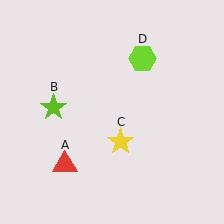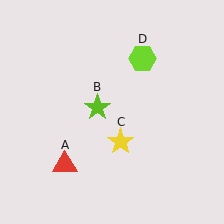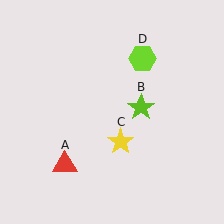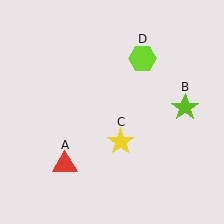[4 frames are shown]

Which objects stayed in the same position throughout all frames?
Red triangle (object A) and yellow star (object C) and lime hexagon (object D) remained stationary.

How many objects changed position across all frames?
1 object changed position: lime star (object B).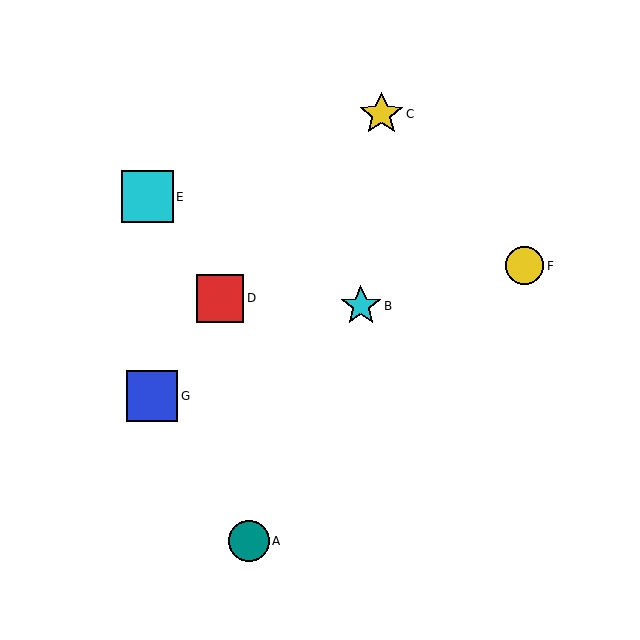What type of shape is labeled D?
Shape D is a red square.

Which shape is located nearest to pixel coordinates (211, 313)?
The red square (labeled D) at (220, 298) is nearest to that location.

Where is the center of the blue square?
The center of the blue square is at (152, 396).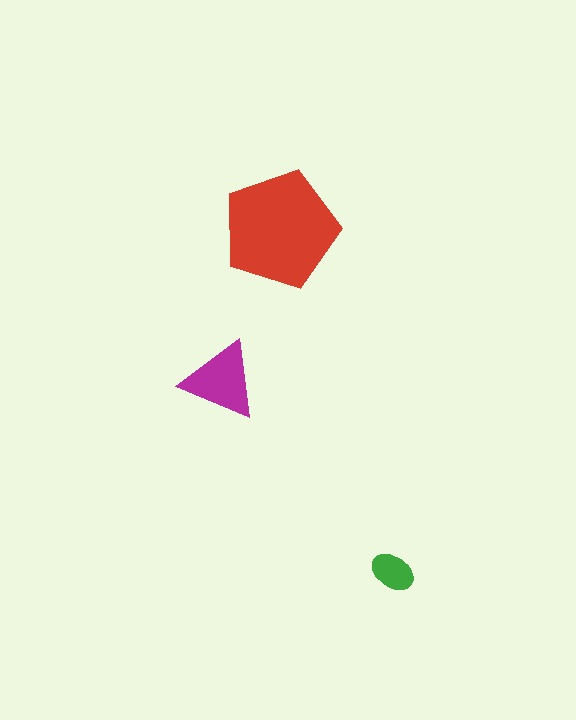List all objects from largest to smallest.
The red pentagon, the magenta triangle, the green ellipse.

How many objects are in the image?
There are 3 objects in the image.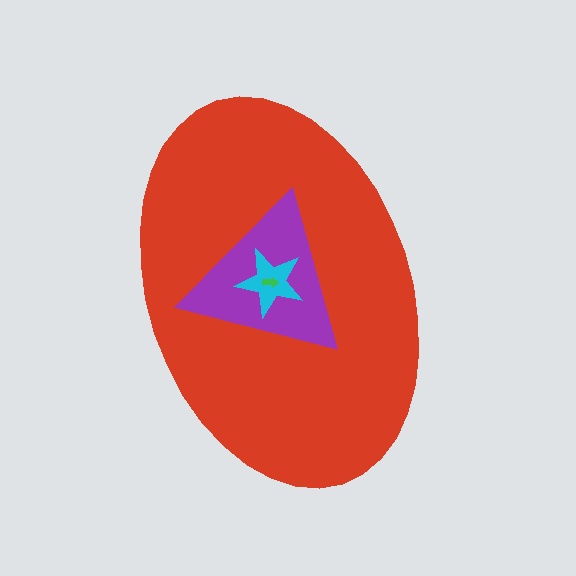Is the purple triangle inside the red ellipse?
Yes.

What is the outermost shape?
The red ellipse.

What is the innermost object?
The green arrow.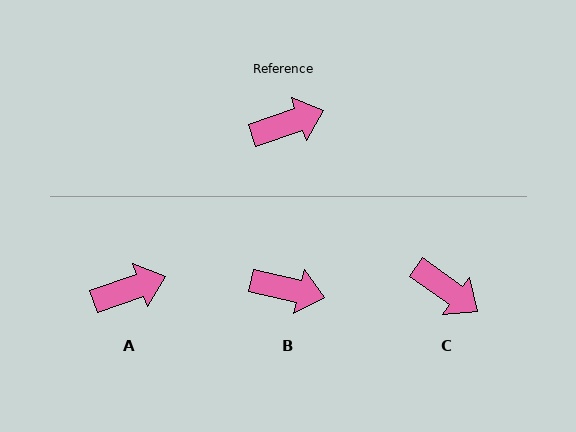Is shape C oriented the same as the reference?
No, it is off by about 55 degrees.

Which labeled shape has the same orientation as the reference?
A.